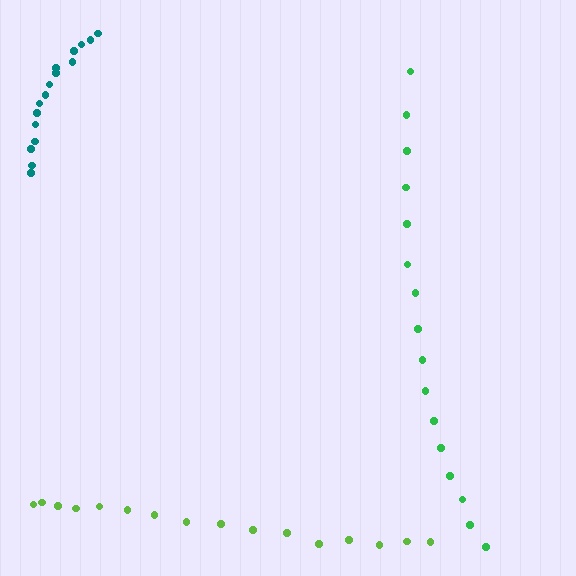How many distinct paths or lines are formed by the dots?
There are 3 distinct paths.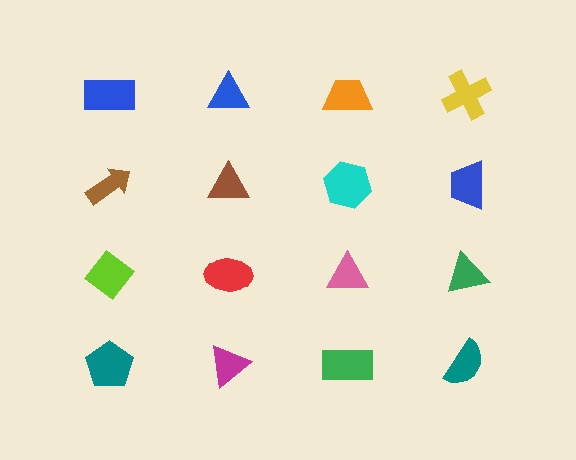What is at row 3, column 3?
A pink triangle.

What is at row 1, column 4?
A yellow cross.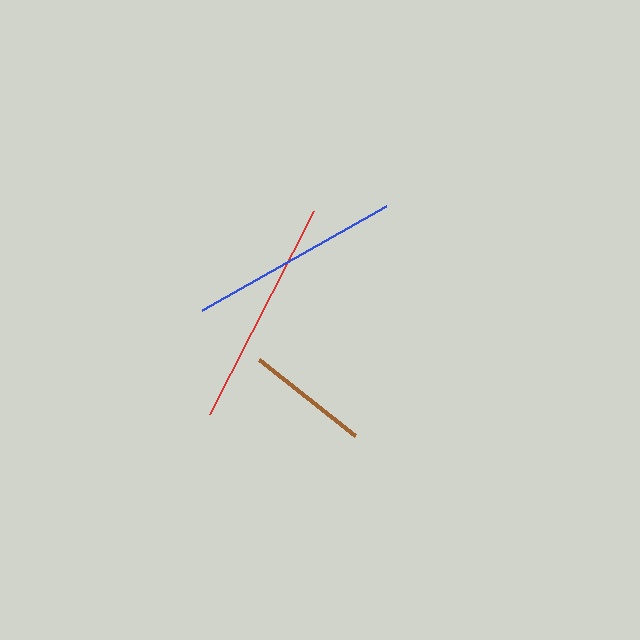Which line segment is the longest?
The red line is the longest at approximately 228 pixels.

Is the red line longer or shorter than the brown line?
The red line is longer than the brown line.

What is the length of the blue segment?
The blue segment is approximately 212 pixels long.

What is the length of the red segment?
The red segment is approximately 228 pixels long.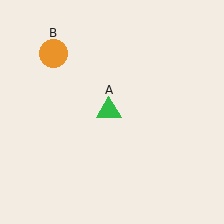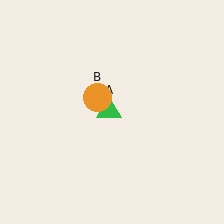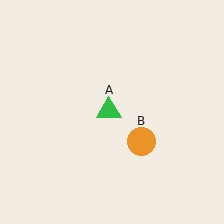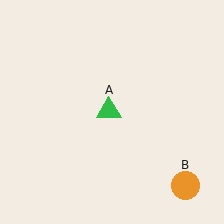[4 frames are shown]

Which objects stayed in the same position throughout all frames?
Green triangle (object A) remained stationary.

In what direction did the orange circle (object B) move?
The orange circle (object B) moved down and to the right.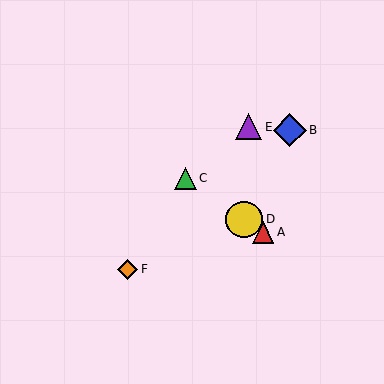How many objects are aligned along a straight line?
3 objects (A, C, D) are aligned along a straight line.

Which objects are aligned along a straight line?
Objects A, C, D are aligned along a straight line.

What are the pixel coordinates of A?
Object A is at (263, 232).